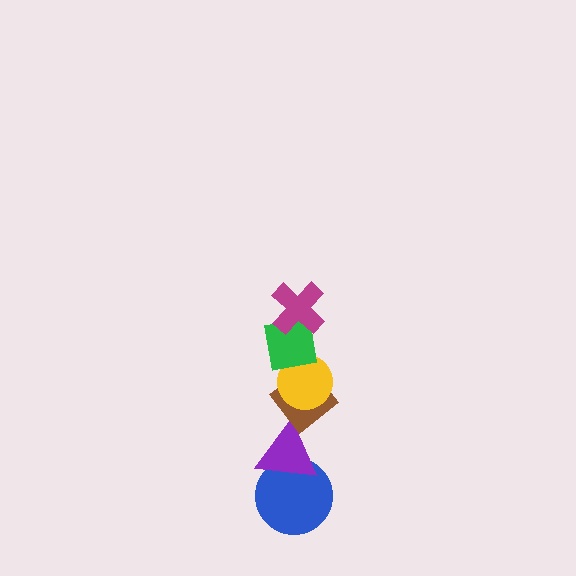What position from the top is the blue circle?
The blue circle is 6th from the top.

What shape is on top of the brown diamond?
The yellow circle is on top of the brown diamond.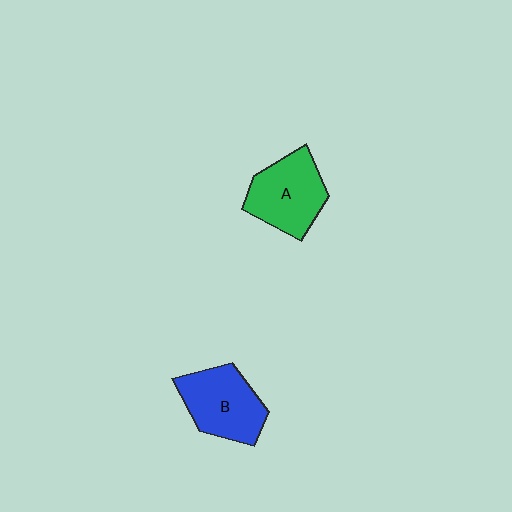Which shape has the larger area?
Shape B (blue).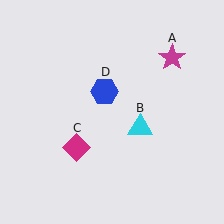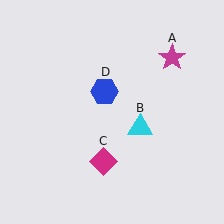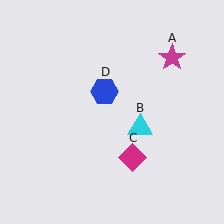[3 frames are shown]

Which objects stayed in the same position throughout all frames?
Magenta star (object A) and cyan triangle (object B) and blue hexagon (object D) remained stationary.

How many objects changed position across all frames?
1 object changed position: magenta diamond (object C).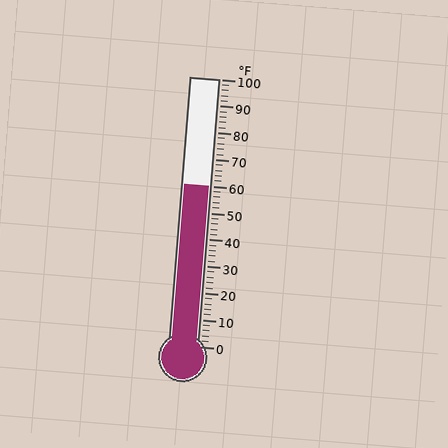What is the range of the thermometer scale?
The thermometer scale ranges from 0°F to 100°F.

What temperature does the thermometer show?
The thermometer shows approximately 60°F.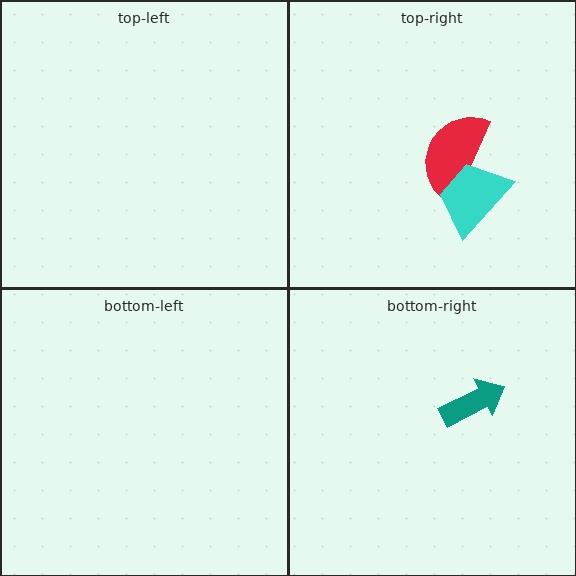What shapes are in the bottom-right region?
The teal arrow.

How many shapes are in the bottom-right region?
1.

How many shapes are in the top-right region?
2.